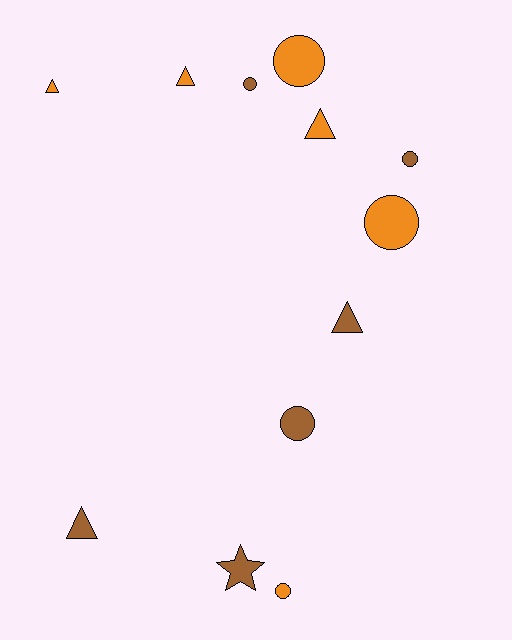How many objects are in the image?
There are 12 objects.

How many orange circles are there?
There are 3 orange circles.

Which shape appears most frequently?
Circle, with 6 objects.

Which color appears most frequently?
Brown, with 6 objects.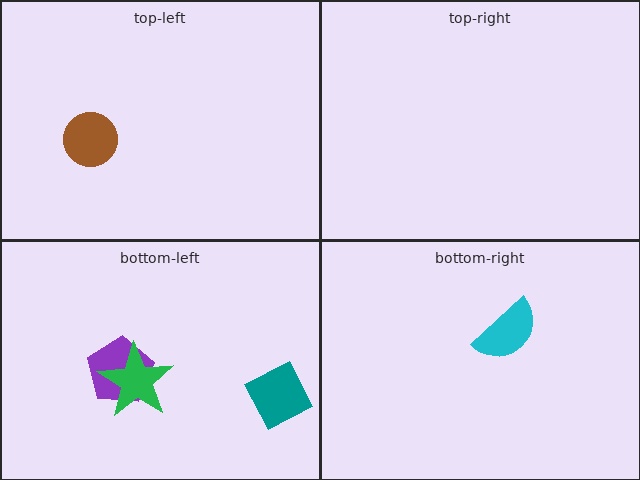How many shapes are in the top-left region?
1.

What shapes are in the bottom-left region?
The purple pentagon, the teal diamond, the green star.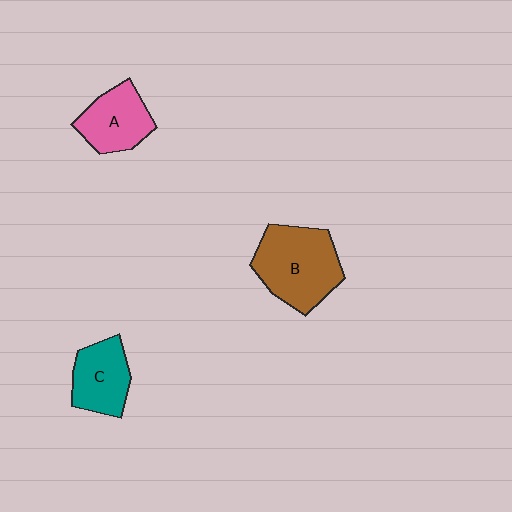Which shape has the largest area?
Shape B (brown).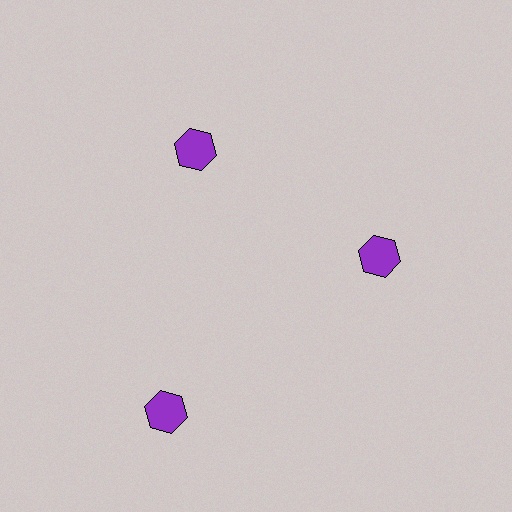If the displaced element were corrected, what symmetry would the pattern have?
It would have 3-fold rotational symmetry — the pattern would map onto itself every 120 degrees.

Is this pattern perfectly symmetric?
No. The 3 purple hexagons are arranged in a ring, but one element near the 7 o'clock position is pushed outward from the center, breaking the 3-fold rotational symmetry.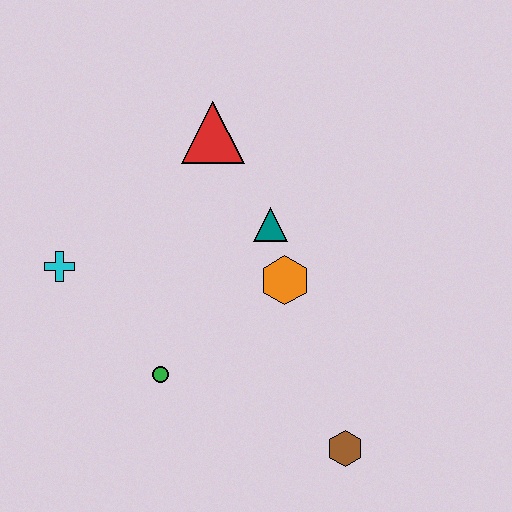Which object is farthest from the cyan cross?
The brown hexagon is farthest from the cyan cross.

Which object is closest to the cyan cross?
The green circle is closest to the cyan cross.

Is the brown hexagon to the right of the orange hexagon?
Yes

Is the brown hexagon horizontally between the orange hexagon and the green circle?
No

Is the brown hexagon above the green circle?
No